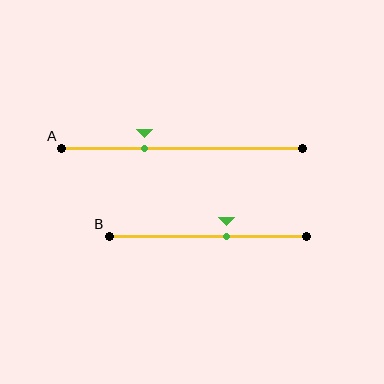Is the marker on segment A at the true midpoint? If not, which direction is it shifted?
No, the marker on segment A is shifted to the left by about 16% of the segment length.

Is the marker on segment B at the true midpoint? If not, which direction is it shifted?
No, the marker on segment B is shifted to the right by about 10% of the segment length.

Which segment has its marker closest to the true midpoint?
Segment B has its marker closest to the true midpoint.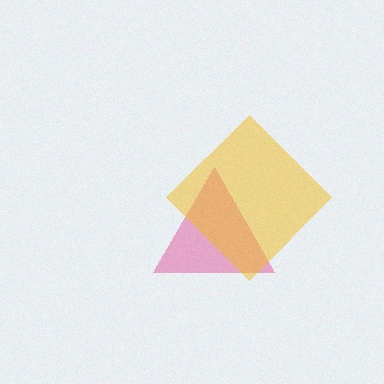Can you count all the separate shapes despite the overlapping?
Yes, there are 2 separate shapes.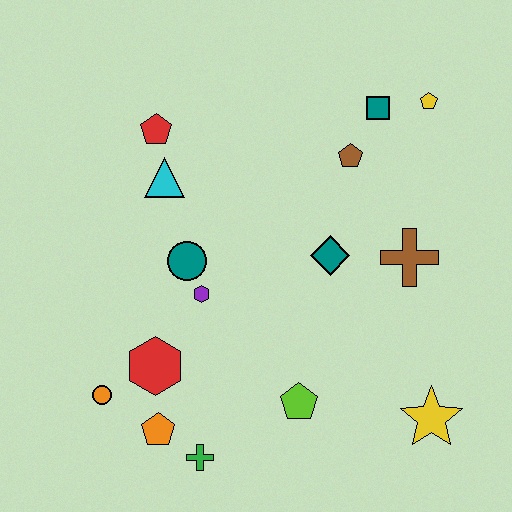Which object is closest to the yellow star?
The lime pentagon is closest to the yellow star.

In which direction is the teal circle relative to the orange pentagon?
The teal circle is above the orange pentagon.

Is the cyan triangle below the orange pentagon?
No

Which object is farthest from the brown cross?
The orange circle is farthest from the brown cross.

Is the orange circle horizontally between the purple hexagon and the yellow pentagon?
No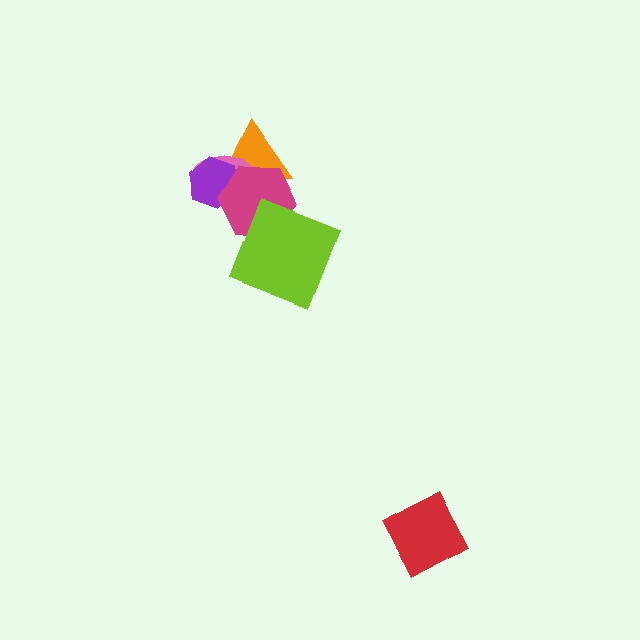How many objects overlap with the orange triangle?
3 objects overlap with the orange triangle.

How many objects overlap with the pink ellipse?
3 objects overlap with the pink ellipse.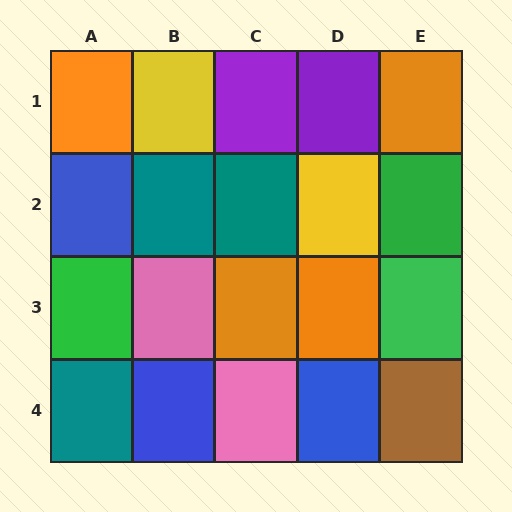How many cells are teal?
3 cells are teal.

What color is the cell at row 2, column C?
Teal.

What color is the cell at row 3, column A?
Green.